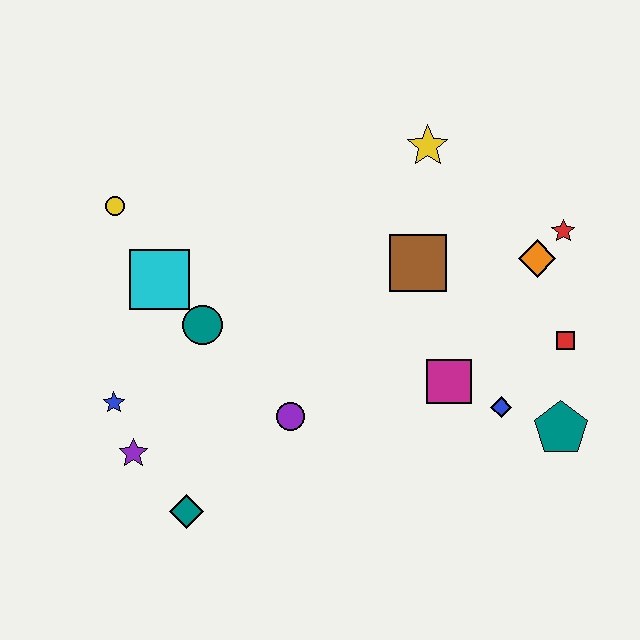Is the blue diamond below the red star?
Yes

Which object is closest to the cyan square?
The teal circle is closest to the cyan square.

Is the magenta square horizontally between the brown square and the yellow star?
No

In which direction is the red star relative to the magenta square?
The red star is above the magenta square.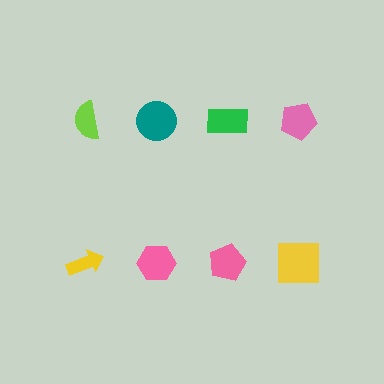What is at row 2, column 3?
A pink pentagon.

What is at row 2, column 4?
A yellow square.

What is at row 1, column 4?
A pink pentagon.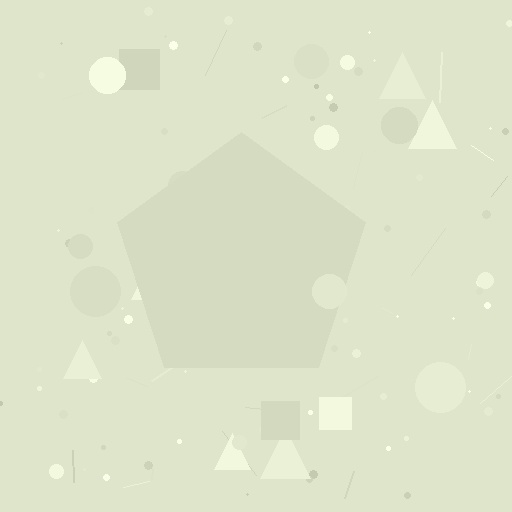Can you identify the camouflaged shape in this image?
The camouflaged shape is a pentagon.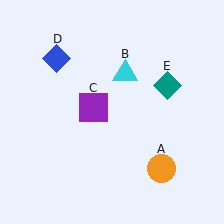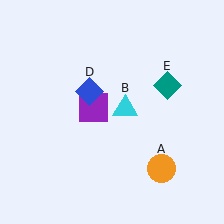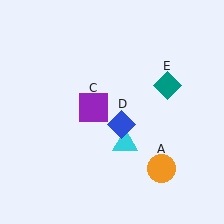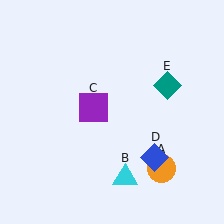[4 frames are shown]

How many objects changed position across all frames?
2 objects changed position: cyan triangle (object B), blue diamond (object D).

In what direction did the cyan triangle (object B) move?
The cyan triangle (object B) moved down.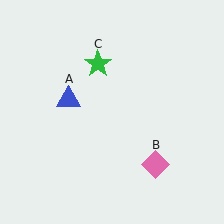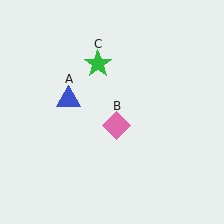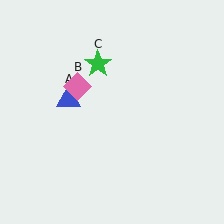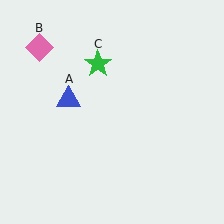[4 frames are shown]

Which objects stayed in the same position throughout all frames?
Blue triangle (object A) and green star (object C) remained stationary.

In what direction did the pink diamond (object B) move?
The pink diamond (object B) moved up and to the left.